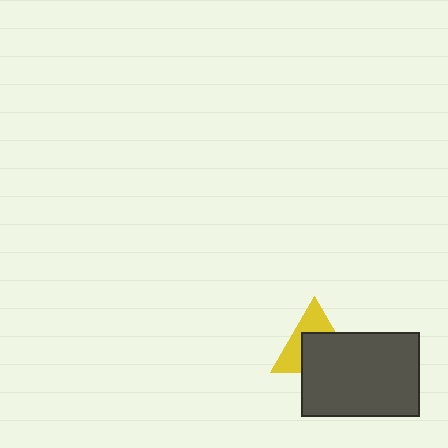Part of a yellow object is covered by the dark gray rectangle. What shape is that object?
It is a triangle.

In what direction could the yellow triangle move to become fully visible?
The yellow triangle could move up. That would shift it out from behind the dark gray rectangle entirely.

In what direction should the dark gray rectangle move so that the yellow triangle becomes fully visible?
The dark gray rectangle should move down. That is the shortest direction to clear the overlap and leave the yellow triangle fully visible.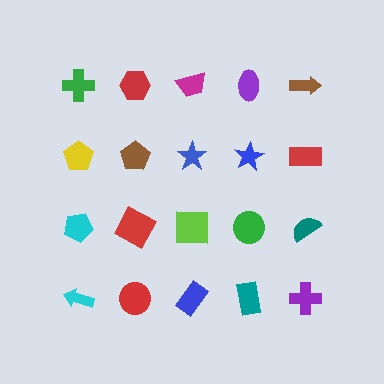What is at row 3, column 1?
A cyan pentagon.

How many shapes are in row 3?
5 shapes.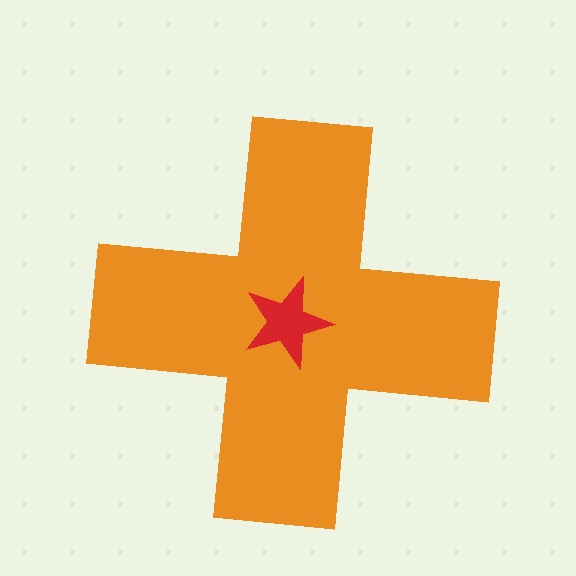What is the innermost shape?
The red star.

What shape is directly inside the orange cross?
The red star.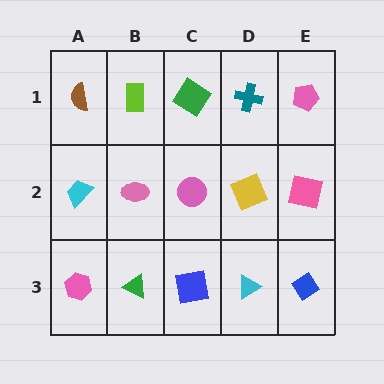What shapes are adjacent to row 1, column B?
A pink ellipse (row 2, column B), a brown semicircle (row 1, column A), a green diamond (row 1, column C).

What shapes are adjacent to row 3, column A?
A cyan trapezoid (row 2, column A), a green triangle (row 3, column B).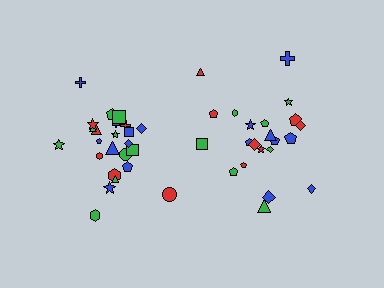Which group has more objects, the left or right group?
The left group.